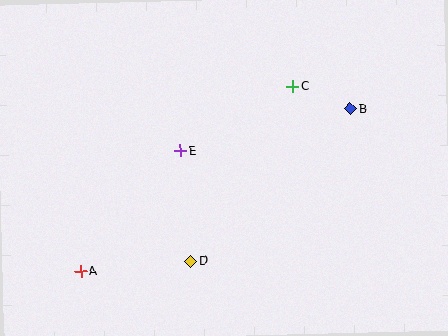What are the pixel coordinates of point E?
Point E is at (180, 151).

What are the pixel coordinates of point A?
Point A is at (81, 271).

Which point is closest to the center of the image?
Point E at (180, 151) is closest to the center.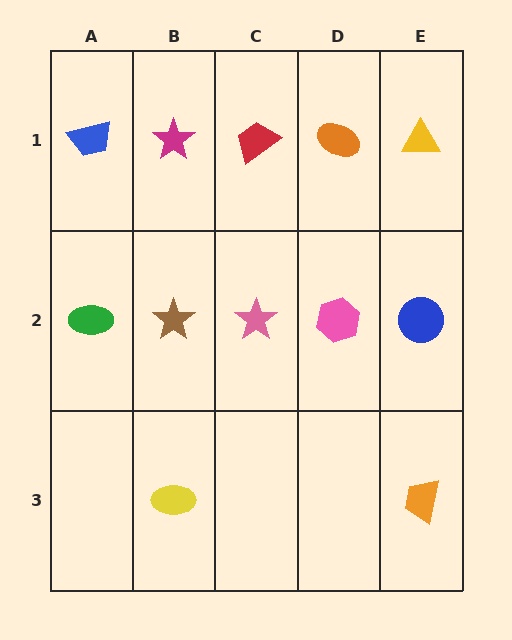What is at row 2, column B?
A brown star.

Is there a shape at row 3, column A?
No, that cell is empty.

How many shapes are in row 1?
5 shapes.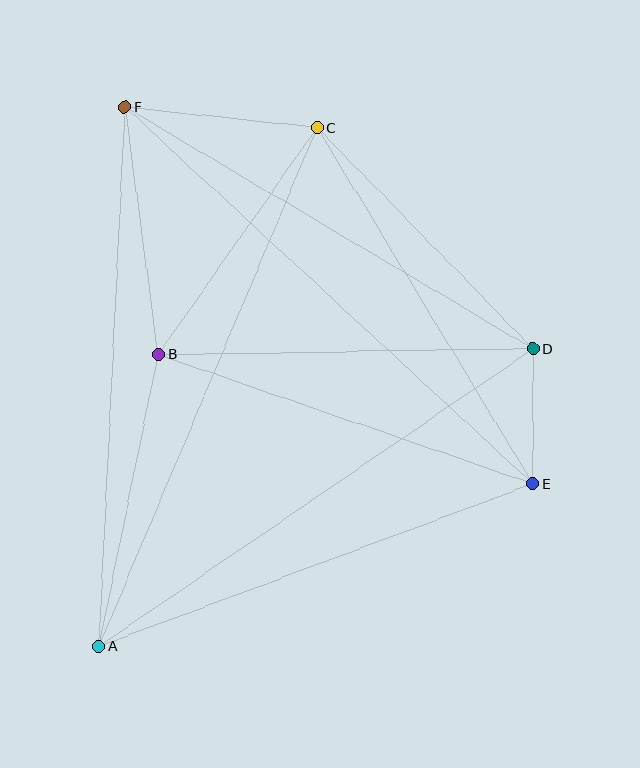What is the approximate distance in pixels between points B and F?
The distance between B and F is approximately 249 pixels.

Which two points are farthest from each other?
Points A and C are farthest from each other.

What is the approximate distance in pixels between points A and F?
The distance between A and F is approximately 539 pixels.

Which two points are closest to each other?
Points D and E are closest to each other.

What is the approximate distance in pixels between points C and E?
The distance between C and E is approximately 416 pixels.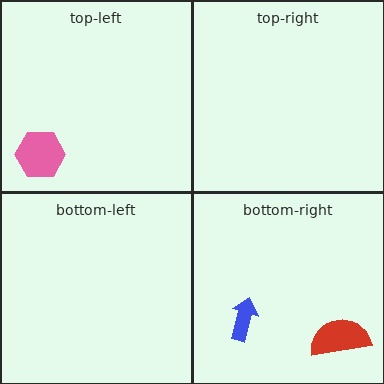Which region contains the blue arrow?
The bottom-right region.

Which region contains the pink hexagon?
The top-left region.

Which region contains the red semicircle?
The bottom-right region.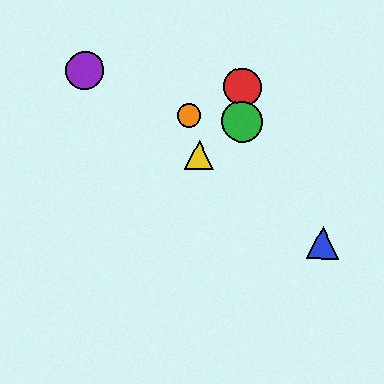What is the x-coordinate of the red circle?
The red circle is at x≈242.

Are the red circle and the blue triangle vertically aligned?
No, the red circle is at x≈242 and the blue triangle is at x≈323.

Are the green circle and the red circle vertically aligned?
Yes, both are at x≈242.